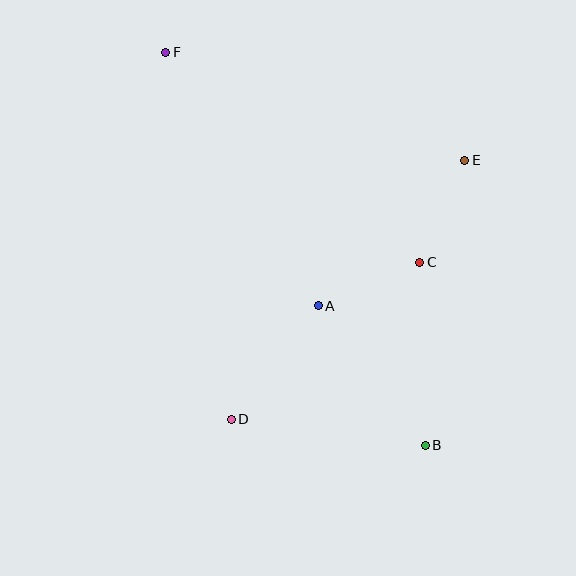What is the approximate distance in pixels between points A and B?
The distance between A and B is approximately 176 pixels.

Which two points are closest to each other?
Points A and C are closest to each other.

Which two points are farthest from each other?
Points B and F are farthest from each other.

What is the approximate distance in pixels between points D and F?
The distance between D and F is approximately 373 pixels.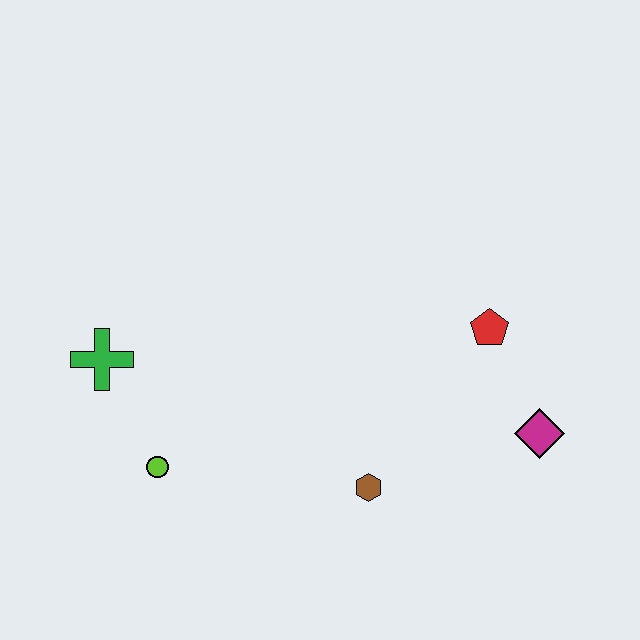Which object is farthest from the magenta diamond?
The green cross is farthest from the magenta diamond.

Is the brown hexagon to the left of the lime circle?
No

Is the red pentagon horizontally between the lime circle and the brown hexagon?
No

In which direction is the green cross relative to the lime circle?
The green cross is above the lime circle.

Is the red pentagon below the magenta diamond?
No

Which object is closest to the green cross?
The lime circle is closest to the green cross.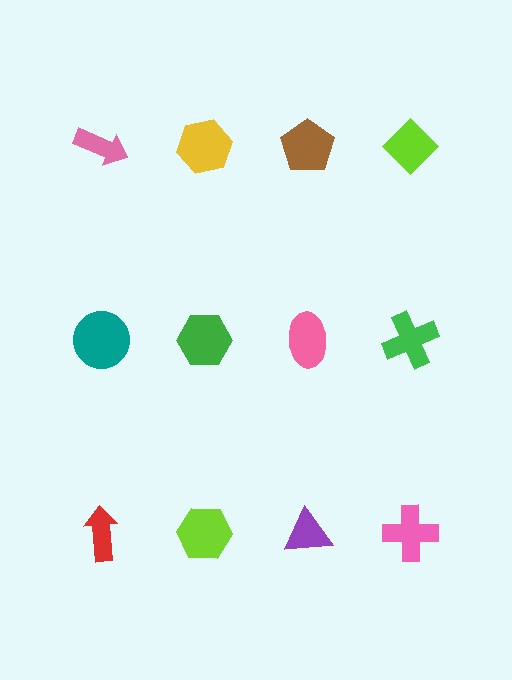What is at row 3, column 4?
A pink cross.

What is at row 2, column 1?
A teal circle.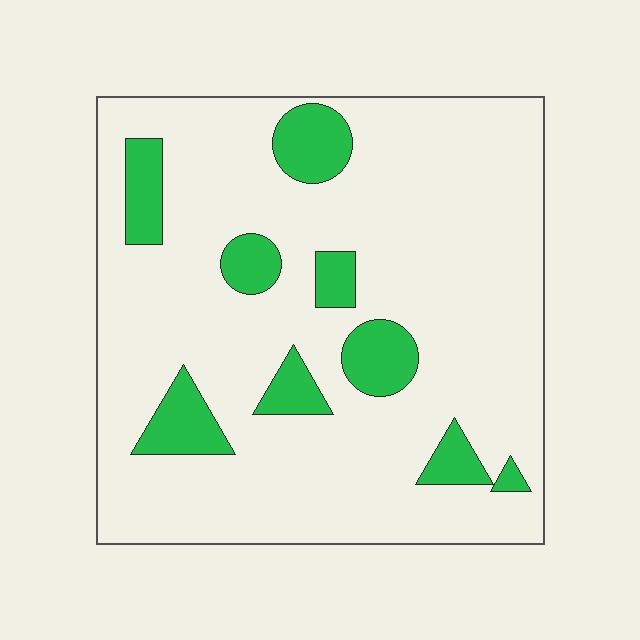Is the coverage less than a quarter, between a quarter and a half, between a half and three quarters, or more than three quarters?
Less than a quarter.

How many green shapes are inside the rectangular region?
9.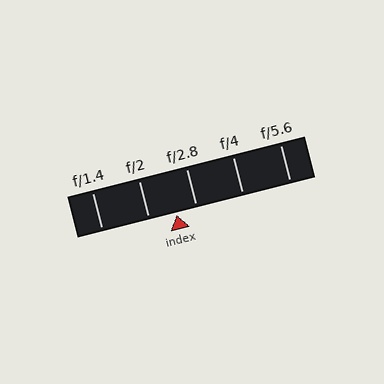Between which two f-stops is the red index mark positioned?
The index mark is between f/2 and f/2.8.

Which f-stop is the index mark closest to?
The index mark is closest to f/2.8.